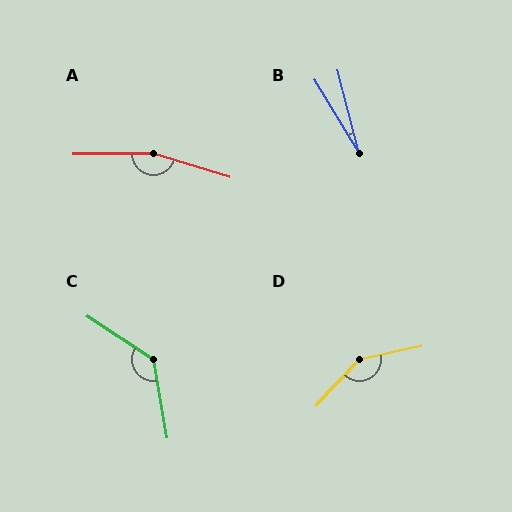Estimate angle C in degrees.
Approximately 132 degrees.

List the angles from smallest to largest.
B (17°), C (132°), D (145°), A (162°).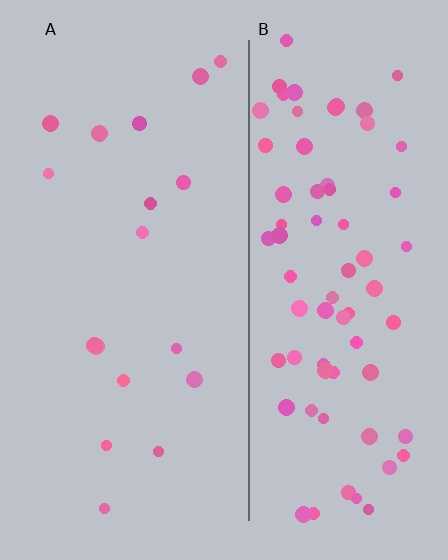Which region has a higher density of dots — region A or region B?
B (the right).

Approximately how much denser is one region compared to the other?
Approximately 4.2× — region B over region A.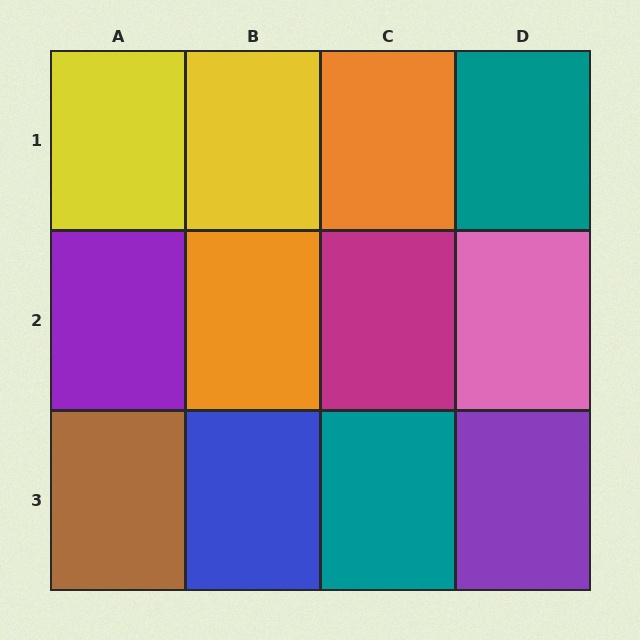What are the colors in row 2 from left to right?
Purple, orange, magenta, pink.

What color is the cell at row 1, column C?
Orange.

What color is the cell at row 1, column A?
Yellow.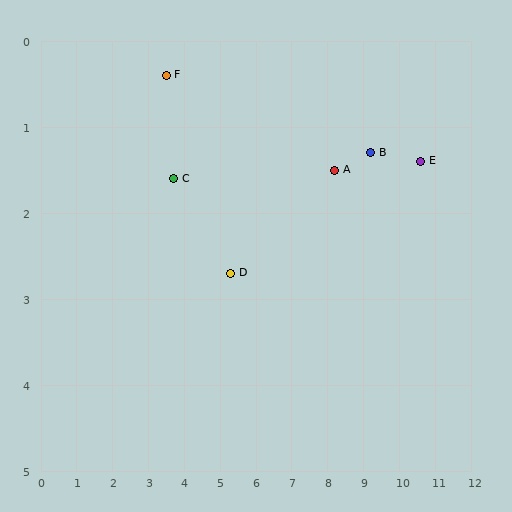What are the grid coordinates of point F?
Point F is at approximately (3.5, 0.4).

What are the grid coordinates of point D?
Point D is at approximately (5.3, 2.7).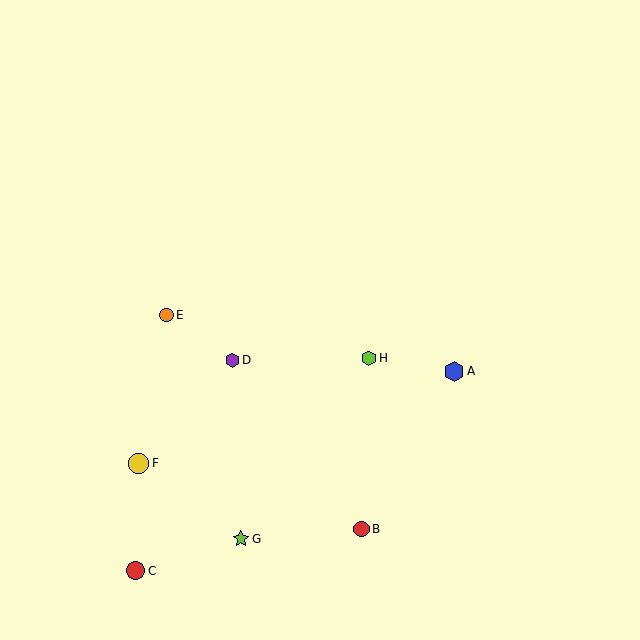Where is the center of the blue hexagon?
The center of the blue hexagon is at (454, 371).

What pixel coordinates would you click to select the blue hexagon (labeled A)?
Click at (454, 371) to select the blue hexagon A.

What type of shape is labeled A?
Shape A is a blue hexagon.